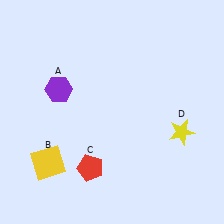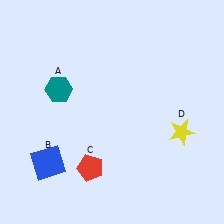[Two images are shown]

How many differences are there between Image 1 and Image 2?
There are 2 differences between the two images.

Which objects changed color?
A changed from purple to teal. B changed from yellow to blue.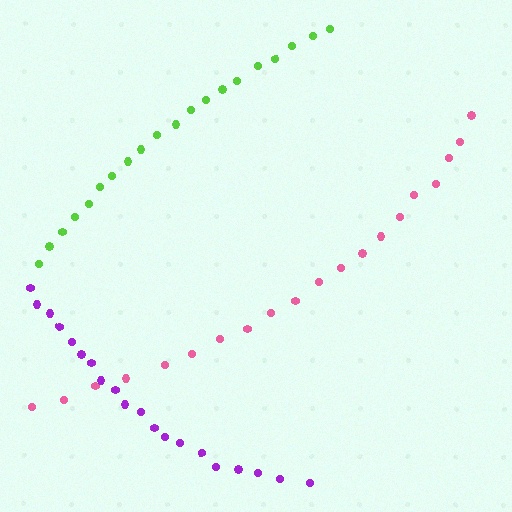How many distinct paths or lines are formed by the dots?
There are 3 distinct paths.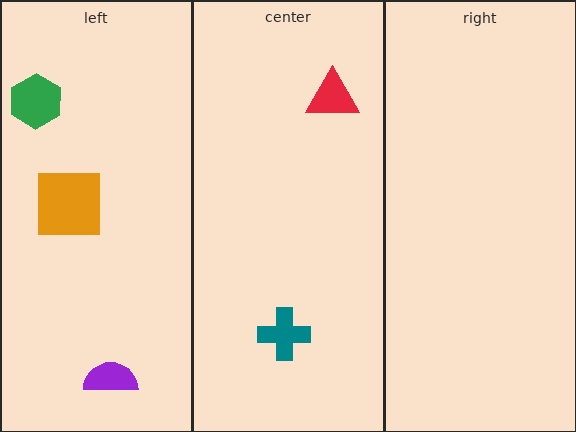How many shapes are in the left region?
3.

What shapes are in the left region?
The green hexagon, the purple semicircle, the orange square.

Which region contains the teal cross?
The center region.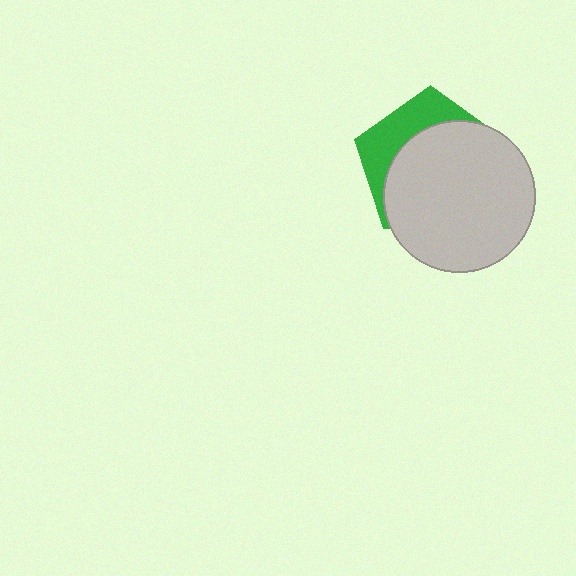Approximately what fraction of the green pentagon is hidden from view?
Roughly 69% of the green pentagon is hidden behind the light gray circle.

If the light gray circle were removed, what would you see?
You would see the complete green pentagon.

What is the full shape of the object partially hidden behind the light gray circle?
The partially hidden object is a green pentagon.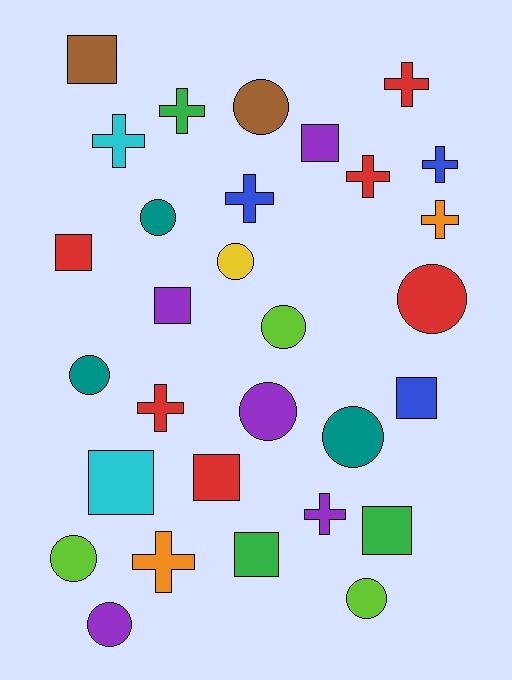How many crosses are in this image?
There are 10 crosses.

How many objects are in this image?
There are 30 objects.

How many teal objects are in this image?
There are 3 teal objects.